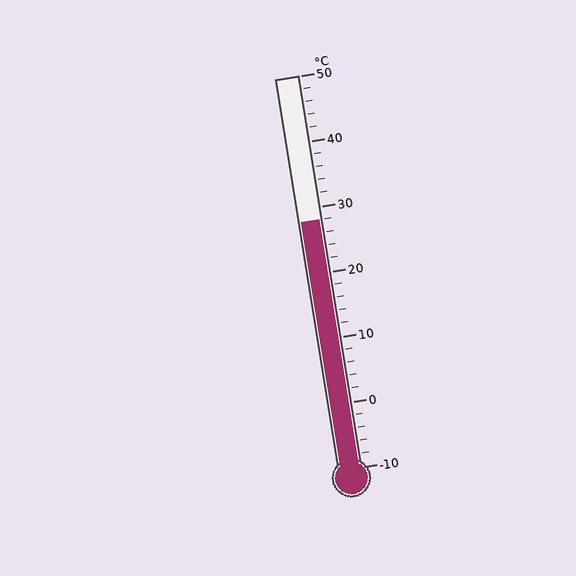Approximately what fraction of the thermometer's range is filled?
The thermometer is filled to approximately 65% of its range.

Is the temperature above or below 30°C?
The temperature is below 30°C.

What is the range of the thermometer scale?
The thermometer scale ranges from -10°C to 50°C.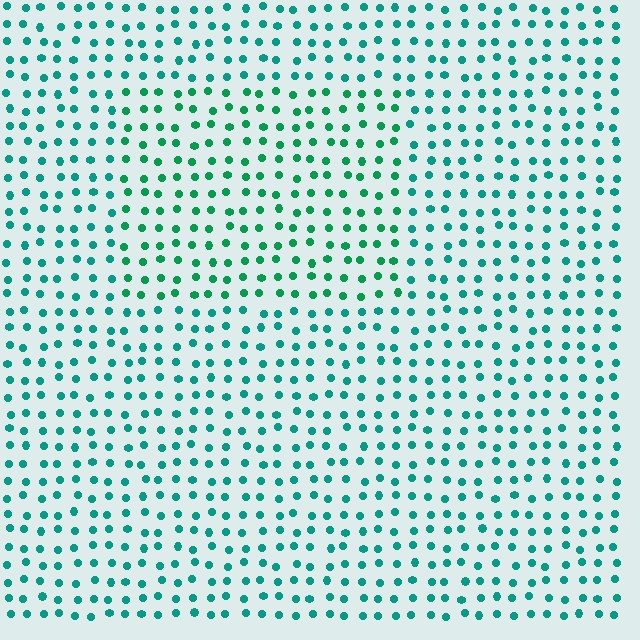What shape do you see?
I see a rectangle.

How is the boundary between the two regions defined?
The boundary is defined purely by a slight shift in hue (about 21 degrees). Spacing, size, and orientation are identical on both sides.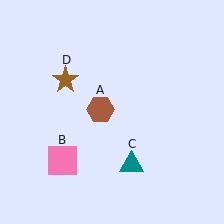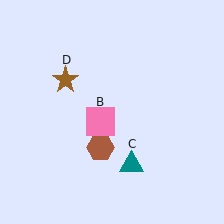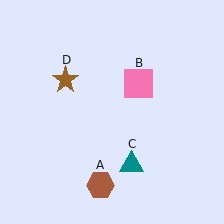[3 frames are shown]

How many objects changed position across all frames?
2 objects changed position: brown hexagon (object A), pink square (object B).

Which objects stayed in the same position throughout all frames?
Teal triangle (object C) and brown star (object D) remained stationary.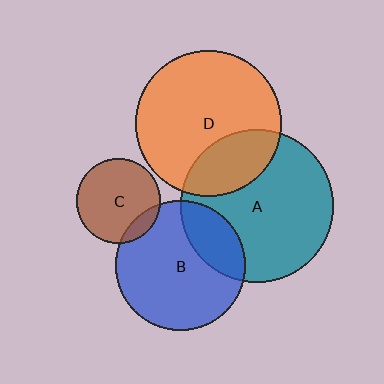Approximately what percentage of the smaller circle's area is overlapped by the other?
Approximately 10%.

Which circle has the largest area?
Circle A (teal).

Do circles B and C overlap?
Yes.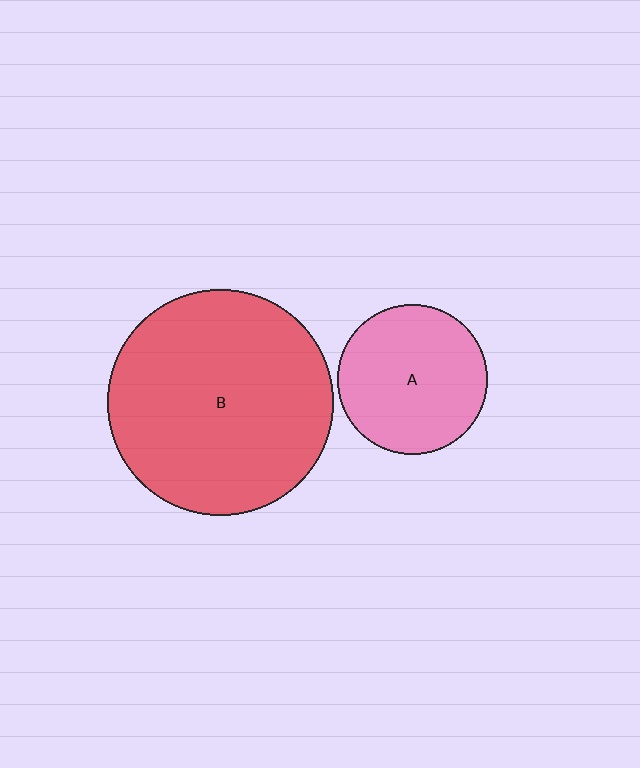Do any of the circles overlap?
No, none of the circles overlap.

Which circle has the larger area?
Circle B (red).